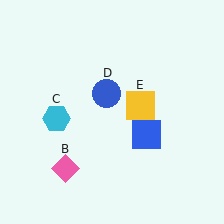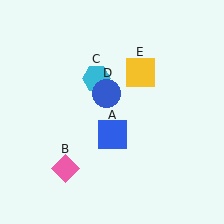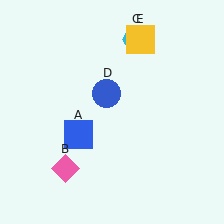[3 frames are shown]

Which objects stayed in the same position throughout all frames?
Pink diamond (object B) and blue circle (object D) remained stationary.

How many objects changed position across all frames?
3 objects changed position: blue square (object A), cyan hexagon (object C), yellow square (object E).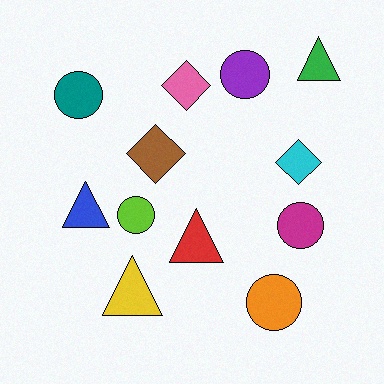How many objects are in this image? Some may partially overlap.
There are 12 objects.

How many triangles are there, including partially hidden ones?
There are 4 triangles.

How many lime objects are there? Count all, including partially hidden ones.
There is 1 lime object.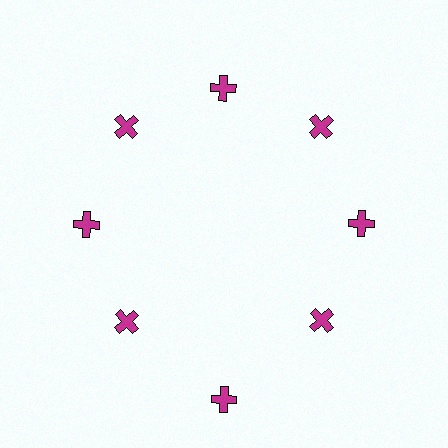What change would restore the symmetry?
The symmetry would be restored by moving it inward, back onto the ring so that all 8 crosses sit at equal angles and equal distance from the center.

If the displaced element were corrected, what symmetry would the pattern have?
It would have 8-fold rotational symmetry — the pattern would map onto itself every 45 degrees.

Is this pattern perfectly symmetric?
No. The 8 magenta crosses are arranged in a ring, but one element near the 6 o'clock position is pushed outward from the center, breaking the 8-fold rotational symmetry.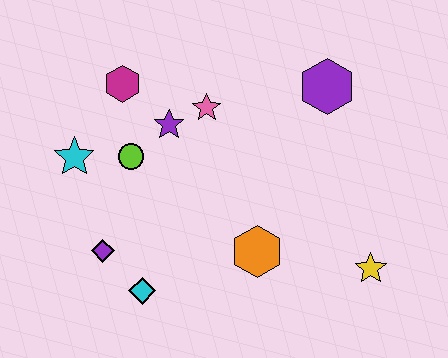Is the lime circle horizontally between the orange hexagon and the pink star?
No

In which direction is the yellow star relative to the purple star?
The yellow star is to the right of the purple star.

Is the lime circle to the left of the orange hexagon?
Yes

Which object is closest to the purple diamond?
The cyan diamond is closest to the purple diamond.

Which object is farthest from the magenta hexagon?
The yellow star is farthest from the magenta hexagon.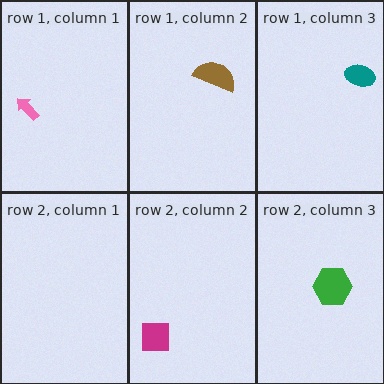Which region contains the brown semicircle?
The row 1, column 2 region.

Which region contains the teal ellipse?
The row 1, column 3 region.